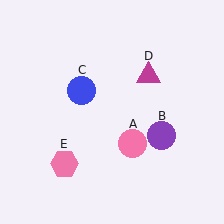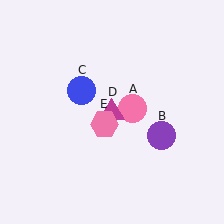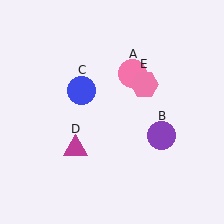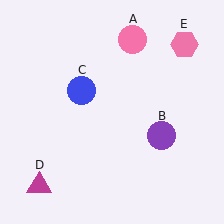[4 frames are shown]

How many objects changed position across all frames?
3 objects changed position: pink circle (object A), magenta triangle (object D), pink hexagon (object E).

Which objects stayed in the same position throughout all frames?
Purple circle (object B) and blue circle (object C) remained stationary.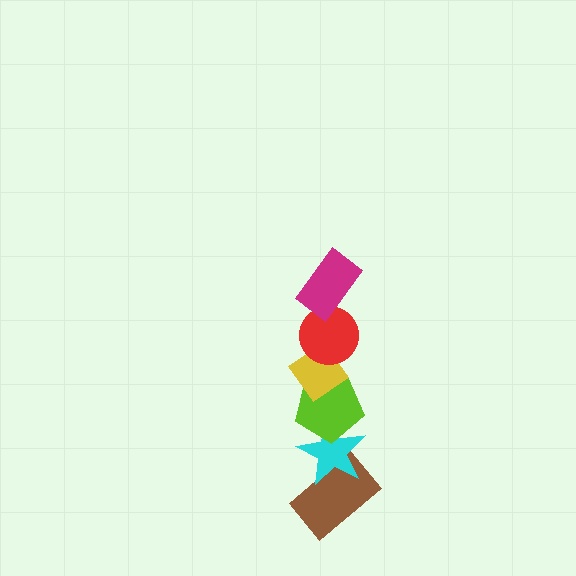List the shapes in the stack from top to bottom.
From top to bottom: the magenta rectangle, the red circle, the yellow diamond, the lime pentagon, the cyan star, the brown rectangle.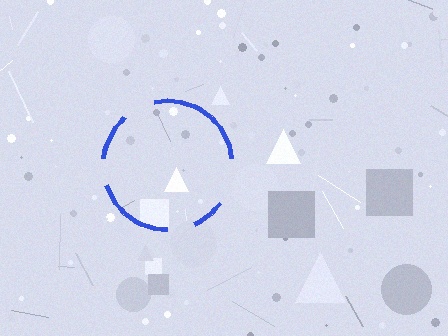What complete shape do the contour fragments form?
The contour fragments form a circle.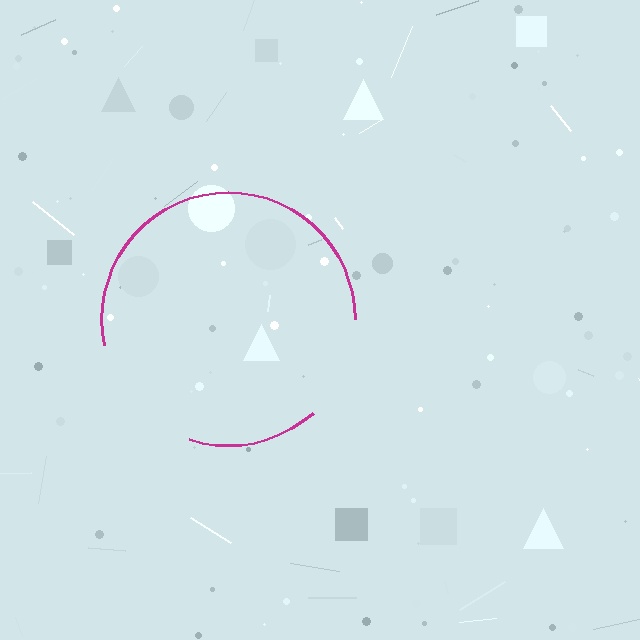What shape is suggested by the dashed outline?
The dashed outline suggests a circle.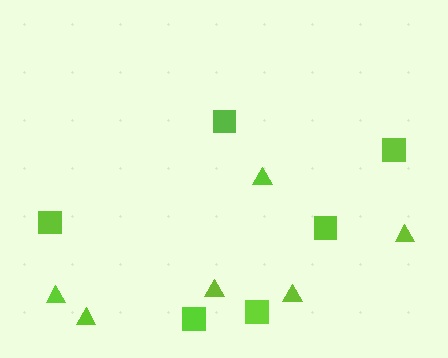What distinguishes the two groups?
There are 2 groups: one group of squares (6) and one group of triangles (6).